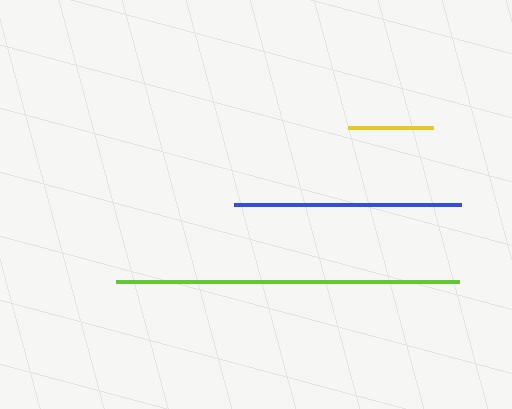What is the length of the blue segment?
The blue segment is approximately 228 pixels long.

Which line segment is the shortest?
The yellow line is the shortest at approximately 85 pixels.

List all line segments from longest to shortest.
From longest to shortest: lime, blue, yellow.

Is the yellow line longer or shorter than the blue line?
The blue line is longer than the yellow line.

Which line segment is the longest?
The lime line is the longest at approximately 343 pixels.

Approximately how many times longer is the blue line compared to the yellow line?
The blue line is approximately 2.7 times the length of the yellow line.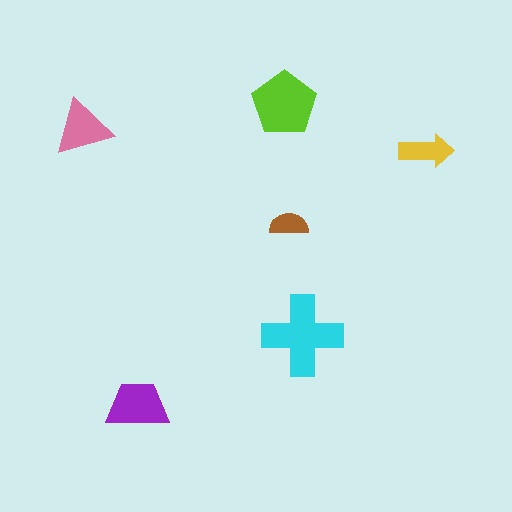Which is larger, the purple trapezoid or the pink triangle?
The purple trapezoid.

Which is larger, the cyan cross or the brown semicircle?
The cyan cross.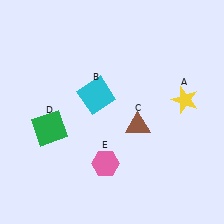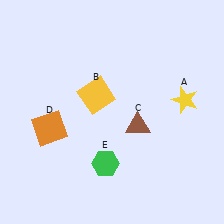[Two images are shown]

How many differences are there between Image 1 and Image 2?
There are 3 differences between the two images.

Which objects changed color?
B changed from cyan to yellow. D changed from green to orange. E changed from pink to green.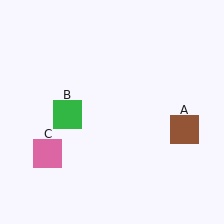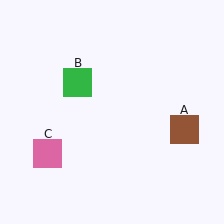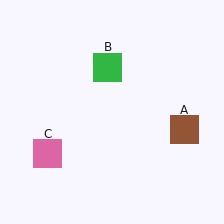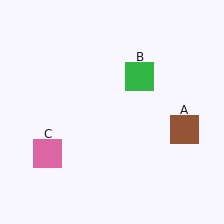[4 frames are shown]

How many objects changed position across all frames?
1 object changed position: green square (object B).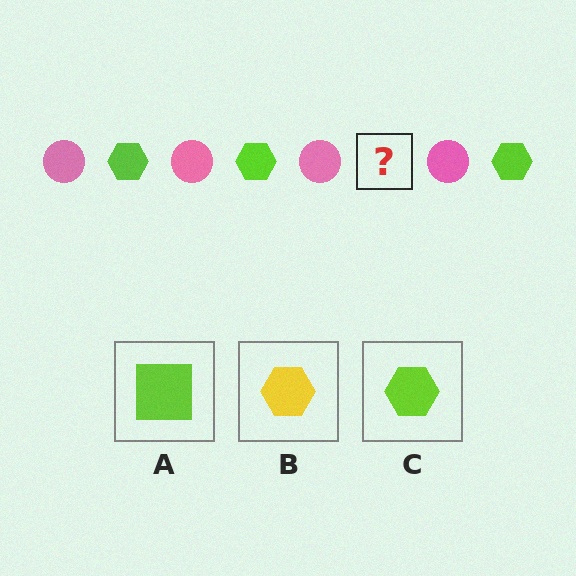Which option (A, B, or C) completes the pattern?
C.